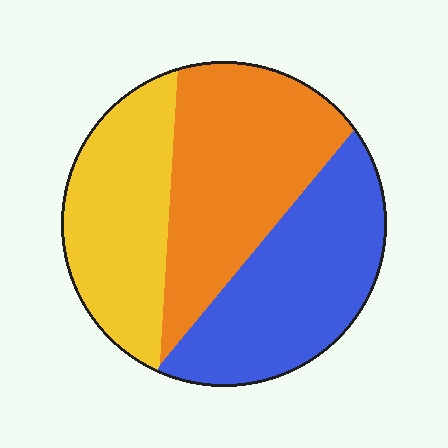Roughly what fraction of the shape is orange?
Orange covers around 35% of the shape.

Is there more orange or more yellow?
Orange.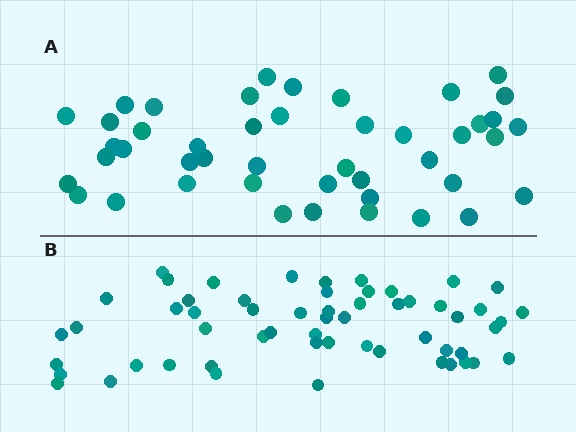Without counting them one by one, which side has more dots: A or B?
Region B (the bottom region) has more dots.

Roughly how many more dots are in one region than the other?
Region B has roughly 12 or so more dots than region A.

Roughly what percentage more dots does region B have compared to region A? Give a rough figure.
About 25% more.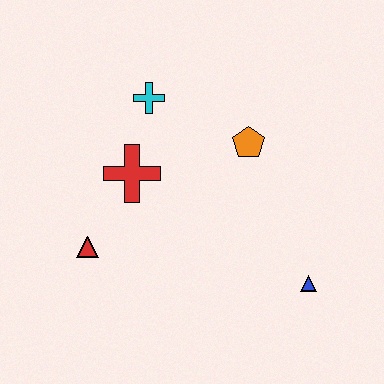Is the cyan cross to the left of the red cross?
No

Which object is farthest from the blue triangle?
The cyan cross is farthest from the blue triangle.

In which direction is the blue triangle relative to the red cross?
The blue triangle is to the right of the red cross.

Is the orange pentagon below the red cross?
No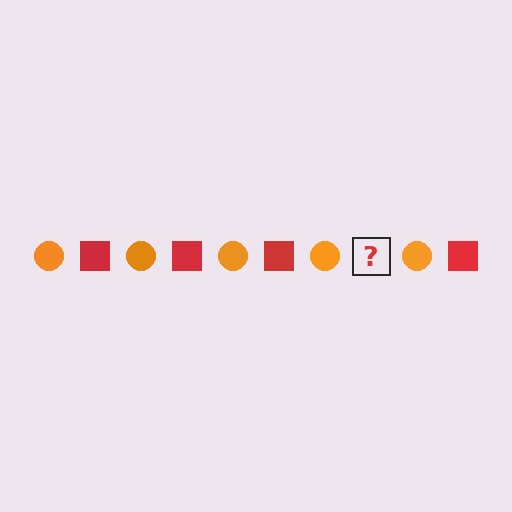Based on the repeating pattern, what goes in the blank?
The blank should be a red square.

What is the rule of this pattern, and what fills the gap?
The rule is that the pattern alternates between orange circle and red square. The gap should be filled with a red square.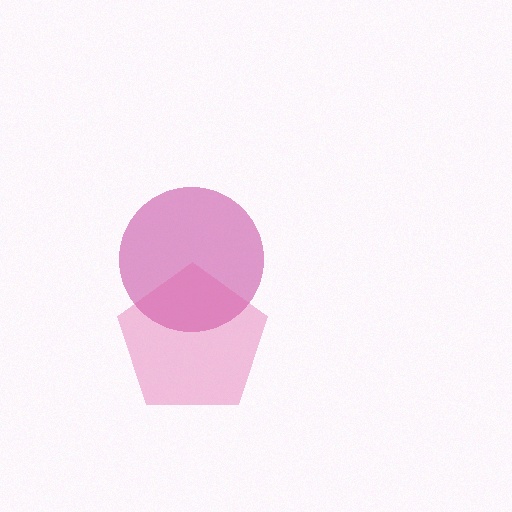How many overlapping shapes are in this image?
There are 2 overlapping shapes in the image.